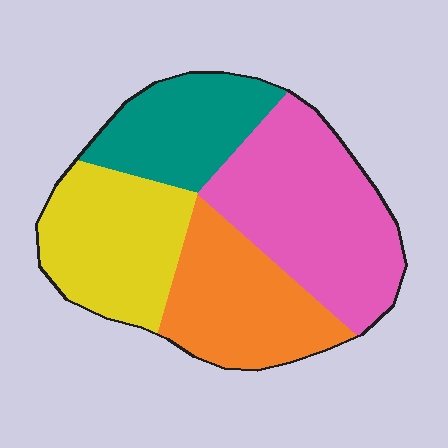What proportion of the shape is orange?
Orange takes up about one quarter (1/4) of the shape.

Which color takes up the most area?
Pink, at roughly 35%.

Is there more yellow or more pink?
Pink.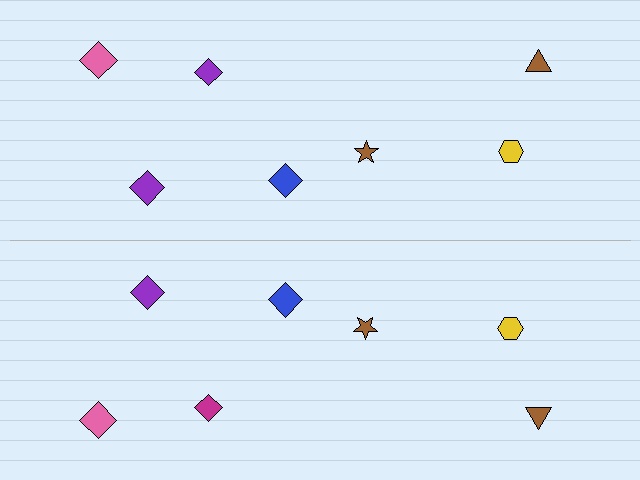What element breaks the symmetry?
The magenta diamond on the bottom side breaks the symmetry — its mirror counterpart is purple.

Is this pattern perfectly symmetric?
No, the pattern is not perfectly symmetric. The magenta diamond on the bottom side breaks the symmetry — its mirror counterpart is purple.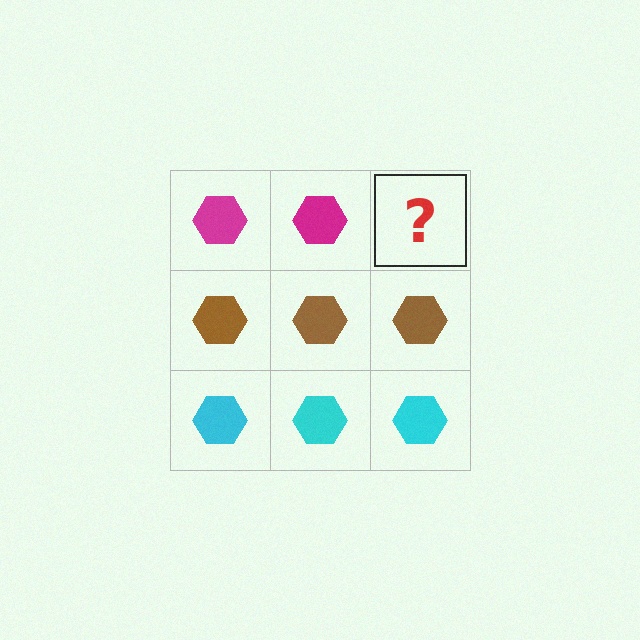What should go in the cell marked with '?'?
The missing cell should contain a magenta hexagon.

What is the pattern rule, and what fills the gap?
The rule is that each row has a consistent color. The gap should be filled with a magenta hexagon.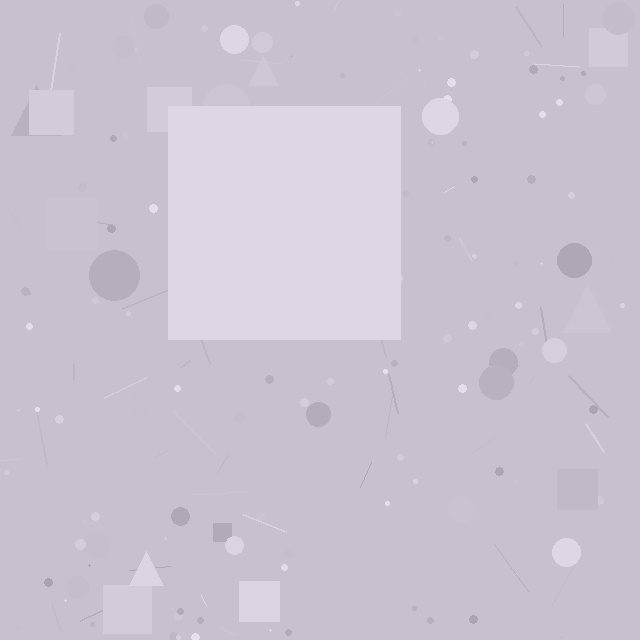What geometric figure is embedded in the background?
A square is embedded in the background.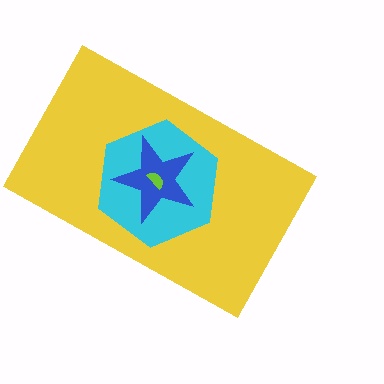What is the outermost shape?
The yellow rectangle.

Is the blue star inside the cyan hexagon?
Yes.